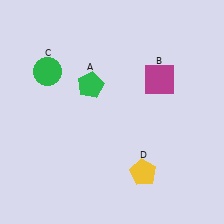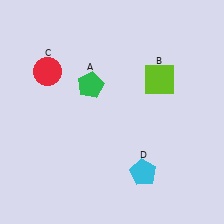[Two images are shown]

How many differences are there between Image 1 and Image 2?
There are 3 differences between the two images.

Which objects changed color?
B changed from magenta to lime. C changed from green to red. D changed from yellow to cyan.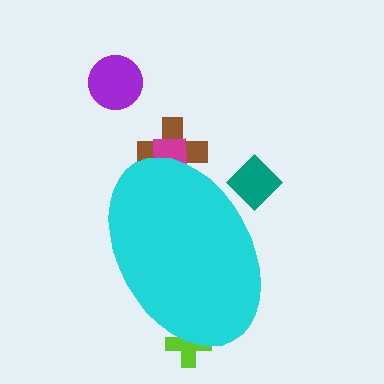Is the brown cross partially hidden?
Yes, the brown cross is partially hidden behind the cyan ellipse.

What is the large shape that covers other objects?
A cyan ellipse.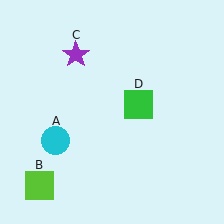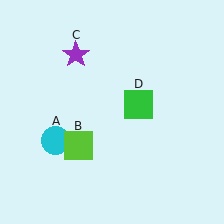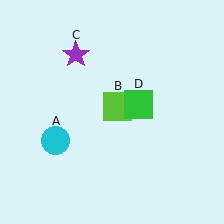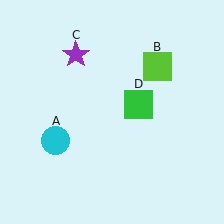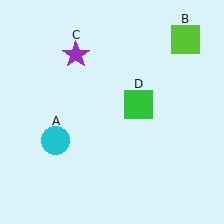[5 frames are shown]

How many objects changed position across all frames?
1 object changed position: lime square (object B).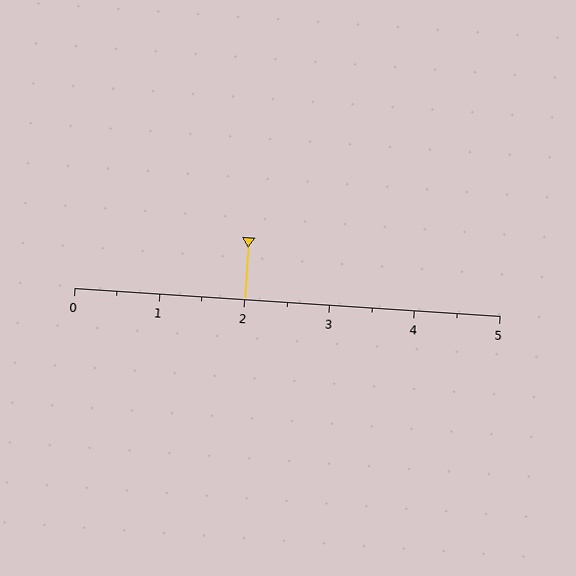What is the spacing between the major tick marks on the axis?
The major ticks are spaced 1 apart.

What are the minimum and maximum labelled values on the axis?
The axis runs from 0 to 5.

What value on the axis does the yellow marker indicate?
The marker indicates approximately 2.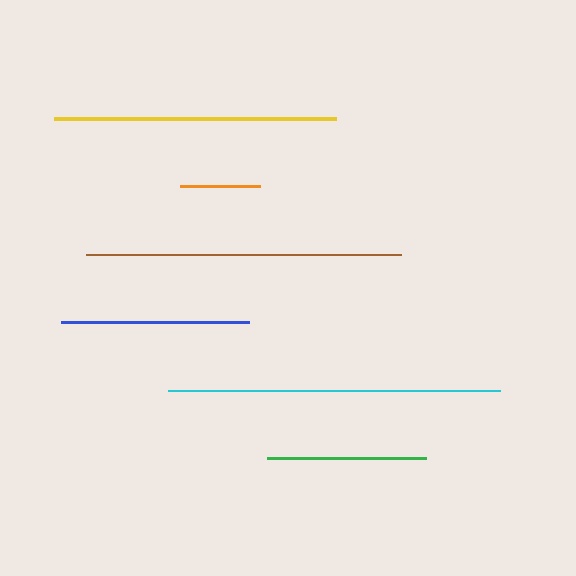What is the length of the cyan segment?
The cyan segment is approximately 333 pixels long.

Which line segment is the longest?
The cyan line is the longest at approximately 333 pixels.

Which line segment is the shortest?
The orange line is the shortest at approximately 80 pixels.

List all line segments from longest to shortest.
From longest to shortest: cyan, brown, yellow, blue, green, orange.